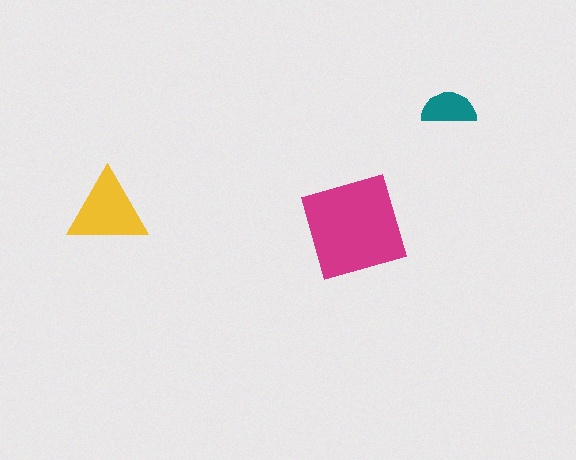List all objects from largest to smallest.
The magenta diamond, the yellow triangle, the teal semicircle.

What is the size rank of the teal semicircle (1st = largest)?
3rd.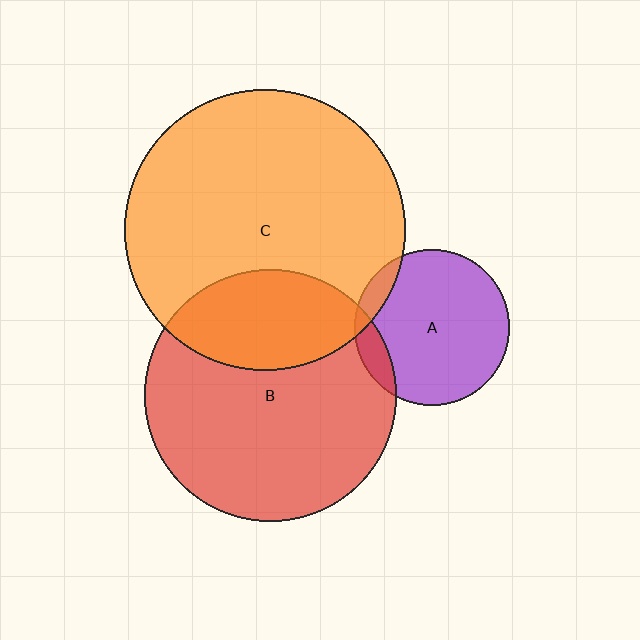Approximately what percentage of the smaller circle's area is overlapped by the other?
Approximately 10%.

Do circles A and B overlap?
Yes.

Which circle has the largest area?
Circle C (orange).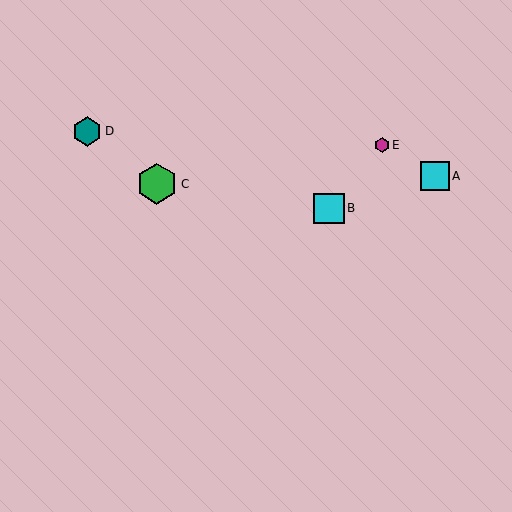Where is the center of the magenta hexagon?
The center of the magenta hexagon is at (382, 145).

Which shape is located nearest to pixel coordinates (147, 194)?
The green hexagon (labeled C) at (157, 184) is nearest to that location.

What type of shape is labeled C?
Shape C is a green hexagon.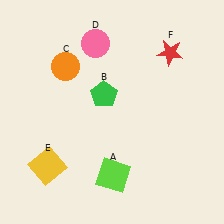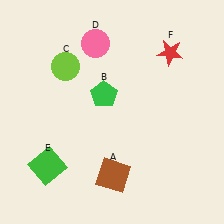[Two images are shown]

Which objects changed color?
A changed from lime to brown. C changed from orange to lime. E changed from yellow to green.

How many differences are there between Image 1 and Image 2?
There are 3 differences between the two images.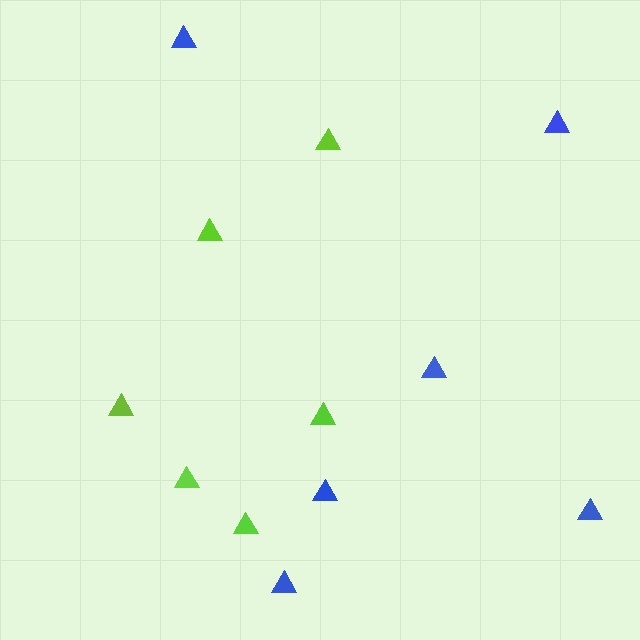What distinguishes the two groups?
There are 2 groups: one group of lime triangles (6) and one group of blue triangles (6).